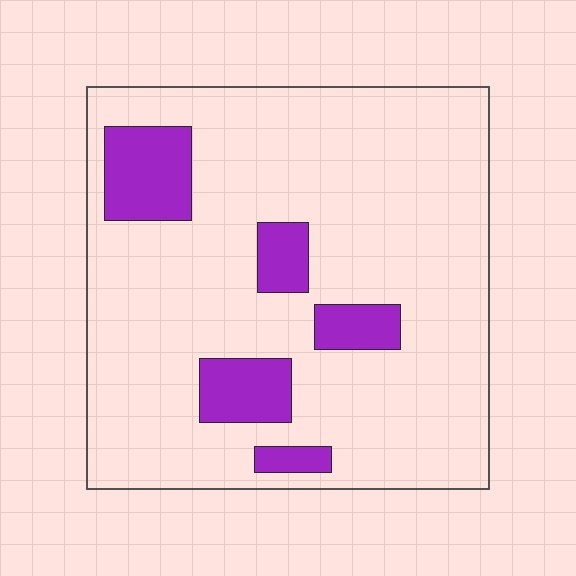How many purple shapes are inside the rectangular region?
5.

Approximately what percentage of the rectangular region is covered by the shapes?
Approximately 15%.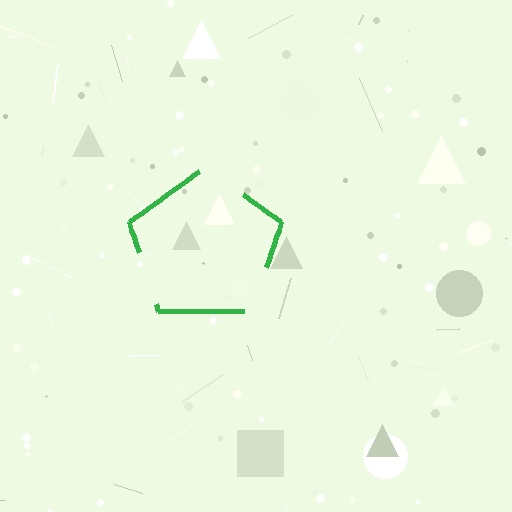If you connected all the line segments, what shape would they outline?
They would outline a pentagon.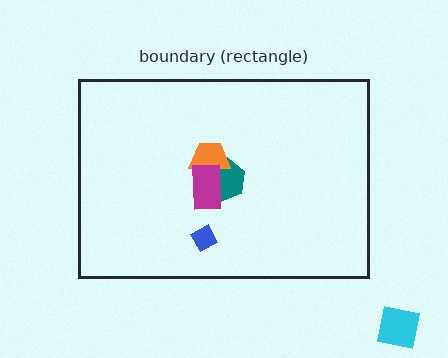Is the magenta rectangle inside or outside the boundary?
Inside.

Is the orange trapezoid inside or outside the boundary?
Inside.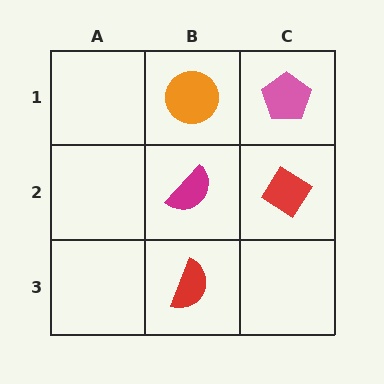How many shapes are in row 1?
2 shapes.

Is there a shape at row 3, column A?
No, that cell is empty.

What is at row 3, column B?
A red semicircle.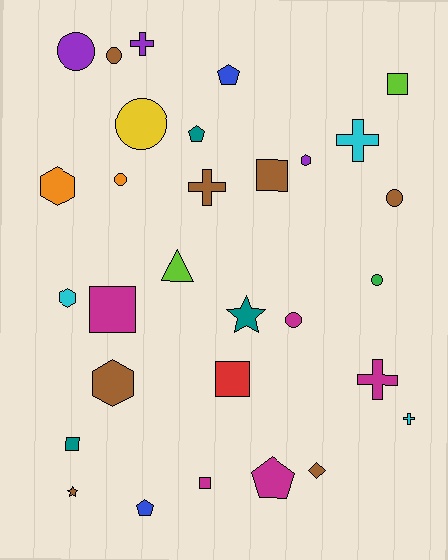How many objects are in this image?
There are 30 objects.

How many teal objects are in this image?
There are 3 teal objects.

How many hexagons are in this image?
There are 4 hexagons.